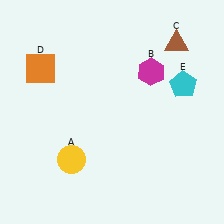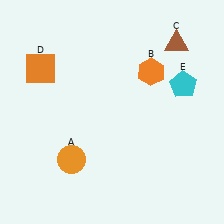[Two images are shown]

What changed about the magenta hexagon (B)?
In Image 1, B is magenta. In Image 2, it changed to orange.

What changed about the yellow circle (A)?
In Image 1, A is yellow. In Image 2, it changed to orange.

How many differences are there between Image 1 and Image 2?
There are 2 differences between the two images.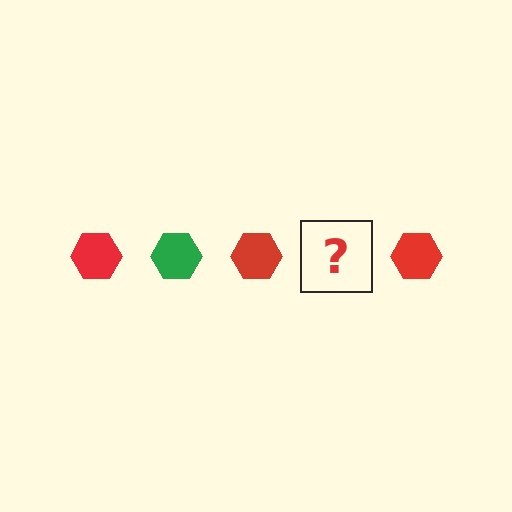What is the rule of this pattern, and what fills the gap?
The rule is that the pattern cycles through red, green hexagons. The gap should be filled with a green hexagon.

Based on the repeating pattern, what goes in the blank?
The blank should be a green hexagon.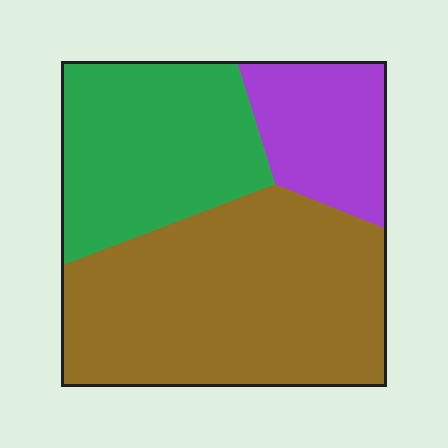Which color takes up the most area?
Brown, at roughly 50%.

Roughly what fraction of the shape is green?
Green covers 31% of the shape.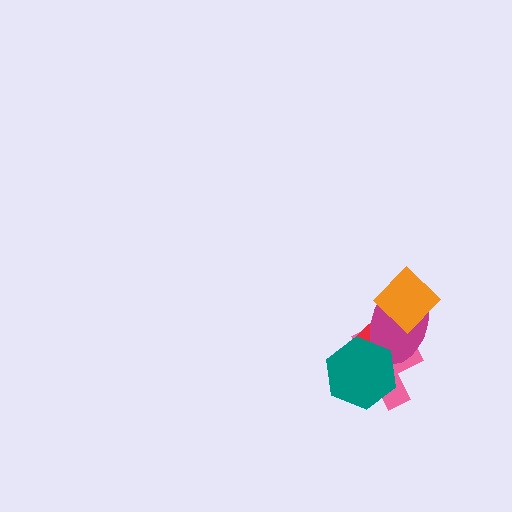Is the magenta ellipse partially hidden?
Yes, it is partially covered by another shape.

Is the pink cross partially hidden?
Yes, it is partially covered by another shape.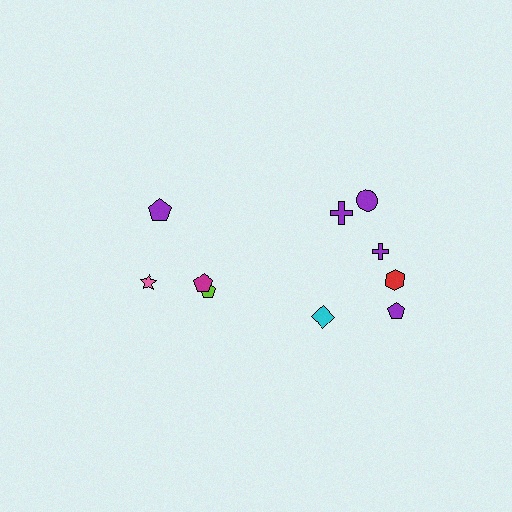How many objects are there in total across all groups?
There are 10 objects.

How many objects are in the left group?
There are 4 objects.